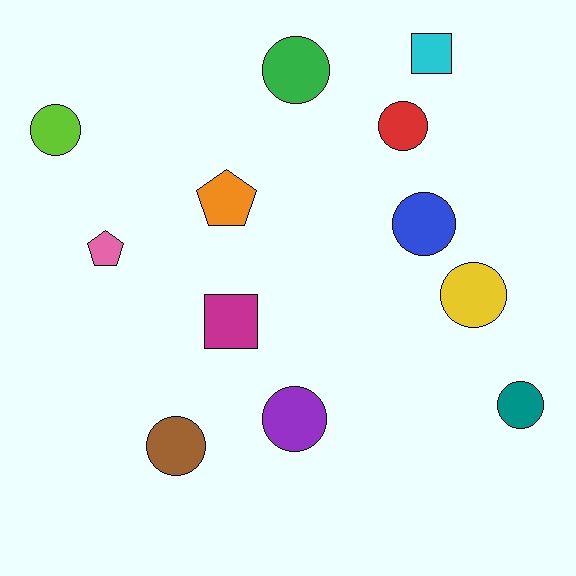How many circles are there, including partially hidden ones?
There are 8 circles.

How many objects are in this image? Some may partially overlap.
There are 12 objects.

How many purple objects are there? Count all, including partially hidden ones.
There is 1 purple object.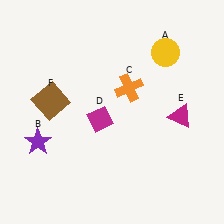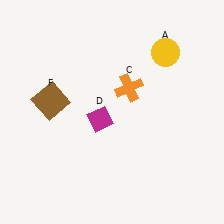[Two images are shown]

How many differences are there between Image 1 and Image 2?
There are 2 differences between the two images.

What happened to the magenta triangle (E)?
The magenta triangle (E) was removed in Image 2. It was in the bottom-right area of Image 1.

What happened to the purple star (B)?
The purple star (B) was removed in Image 2. It was in the bottom-left area of Image 1.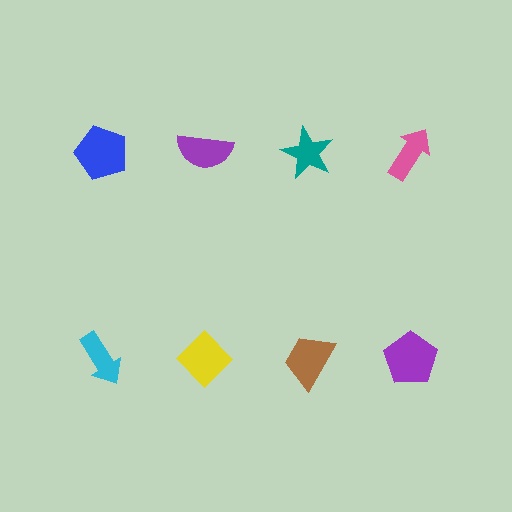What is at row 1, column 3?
A teal star.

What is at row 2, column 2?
A yellow diamond.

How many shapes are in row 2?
4 shapes.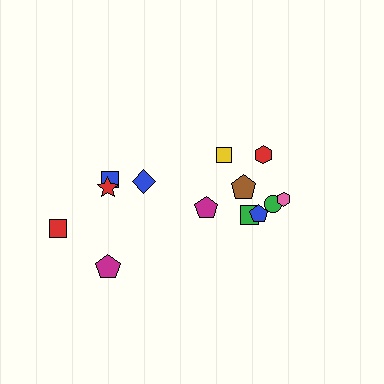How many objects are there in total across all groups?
There are 13 objects.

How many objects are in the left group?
There are 5 objects.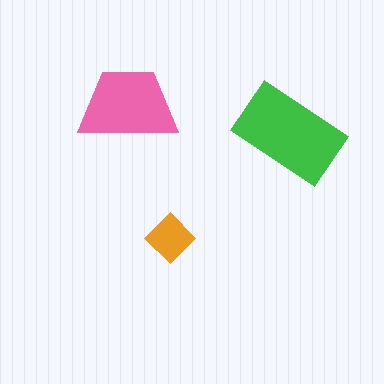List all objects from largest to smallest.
The green rectangle, the pink trapezoid, the orange diamond.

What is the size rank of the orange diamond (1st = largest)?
3rd.